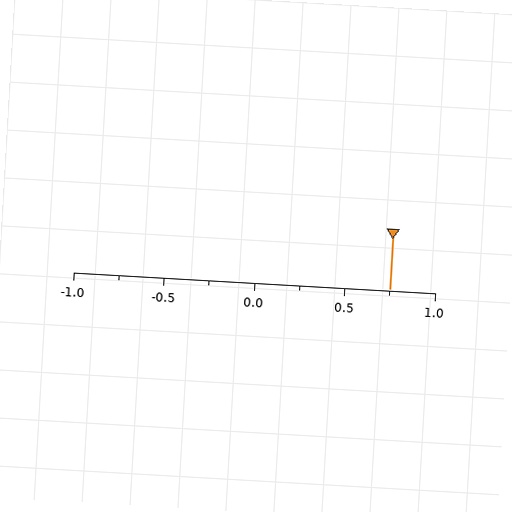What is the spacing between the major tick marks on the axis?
The major ticks are spaced 0.5 apart.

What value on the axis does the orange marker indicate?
The marker indicates approximately 0.75.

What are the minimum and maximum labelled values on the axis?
The axis runs from -1.0 to 1.0.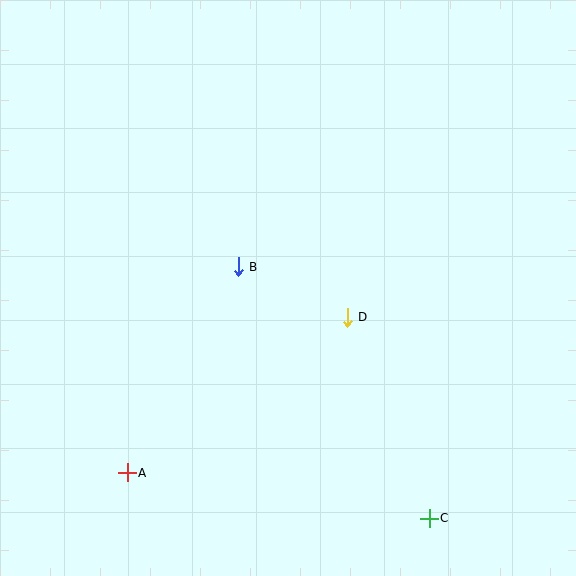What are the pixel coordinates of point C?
Point C is at (429, 518).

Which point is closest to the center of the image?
Point B at (238, 267) is closest to the center.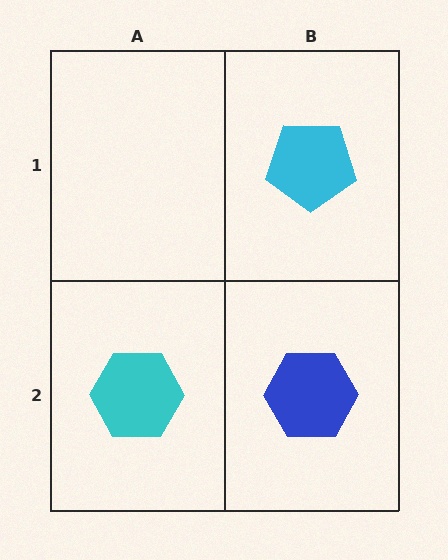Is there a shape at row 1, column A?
No, that cell is empty.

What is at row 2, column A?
A cyan hexagon.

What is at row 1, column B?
A cyan pentagon.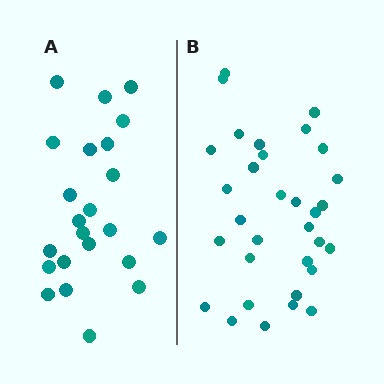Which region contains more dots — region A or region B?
Region B (the right region) has more dots.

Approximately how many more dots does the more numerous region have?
Region B has roughly 8 or so more dots than region A.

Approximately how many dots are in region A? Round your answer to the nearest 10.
About 20 dots. (The exact count is 23, which rounds to 20.)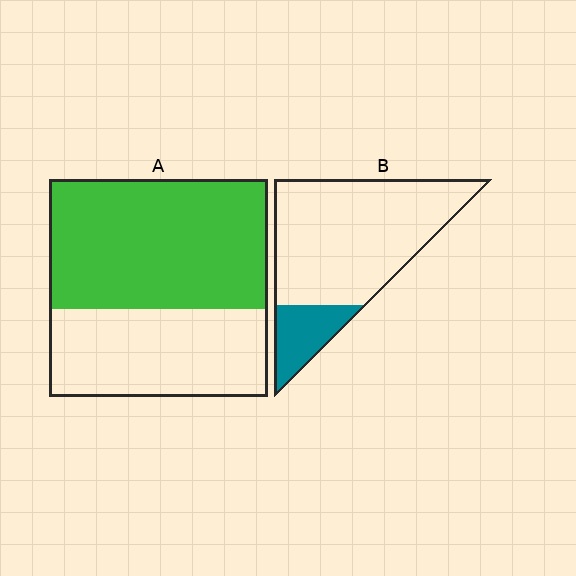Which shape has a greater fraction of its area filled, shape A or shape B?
Shape A.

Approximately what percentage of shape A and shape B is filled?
A is approximately 60% and B is approximately 20%.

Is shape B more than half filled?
No.